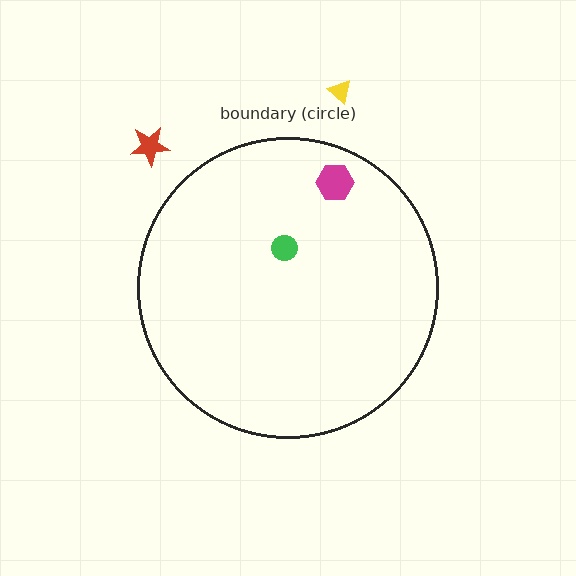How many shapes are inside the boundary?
2 inside, 2 outside.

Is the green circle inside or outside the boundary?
Inside.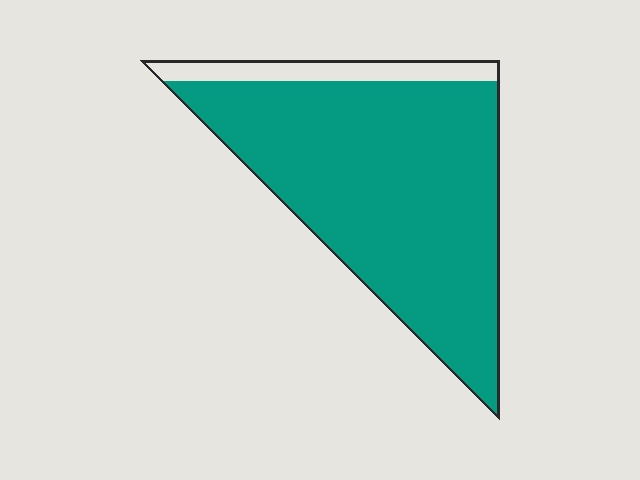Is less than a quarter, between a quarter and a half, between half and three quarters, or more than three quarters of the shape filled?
More than three quarters.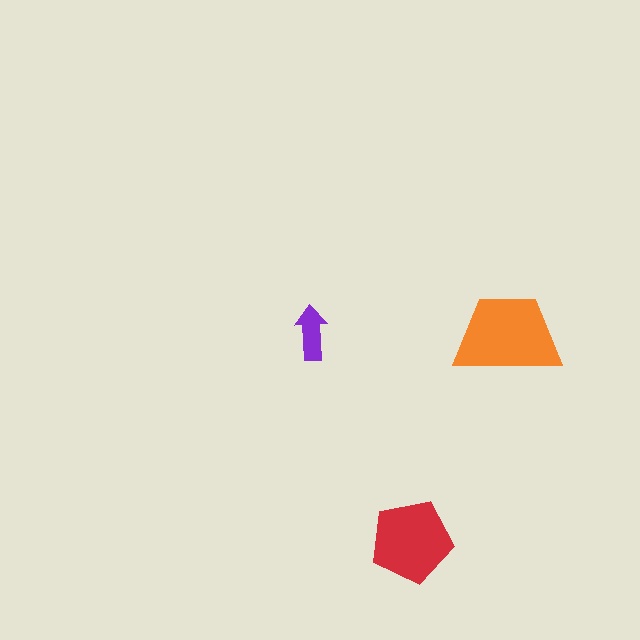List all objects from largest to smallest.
The orange trapezoid, the red pentagon, the purple arrow.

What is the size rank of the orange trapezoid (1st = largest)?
1st.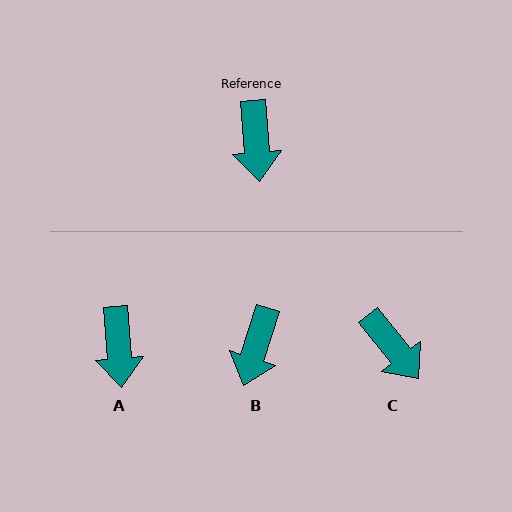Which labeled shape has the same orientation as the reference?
A.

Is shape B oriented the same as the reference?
No, it is off by about 22 degrees.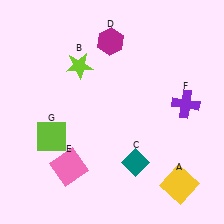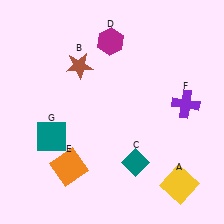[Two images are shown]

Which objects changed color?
B changed from lime to brown. E changed from pink to orange. G changed from lime to teal.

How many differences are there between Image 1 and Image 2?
There are 3 differences between the two images.